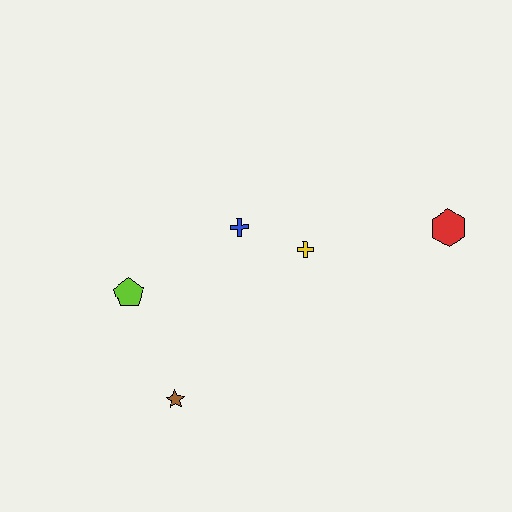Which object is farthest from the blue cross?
The red hexagon is farthest from the blue cross.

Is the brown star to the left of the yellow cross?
Yes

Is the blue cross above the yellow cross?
Yes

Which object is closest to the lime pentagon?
The brown star is closest to the lime pentagon.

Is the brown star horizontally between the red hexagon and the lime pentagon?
Yes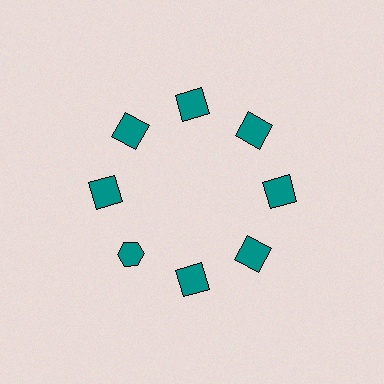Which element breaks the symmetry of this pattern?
The teal hexagon at roughly the 8 o'clock position breaks the symmetry. All other shapes are teal squares.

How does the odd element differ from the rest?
It has a different shape: hexagon instead of square.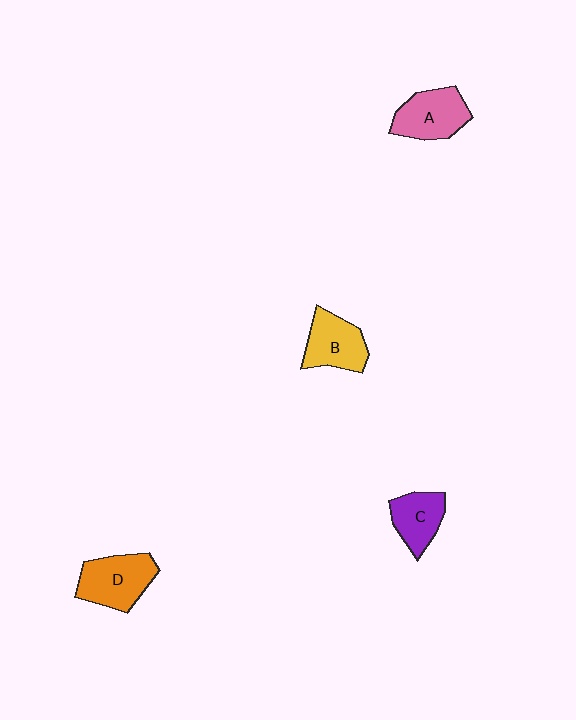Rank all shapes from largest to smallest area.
From largest to smallest: D (orange), A (pink), B (yellow), C (purple).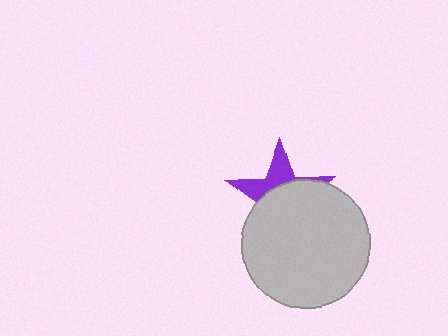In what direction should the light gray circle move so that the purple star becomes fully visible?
The light gray circle should move down. That is the shortest direction to clear the overlap and leave the purple star fully visible.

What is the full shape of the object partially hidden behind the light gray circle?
The partially hidden object is a purple star.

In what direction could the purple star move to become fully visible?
The purple star could move up. That would shift it out from behind the light gray circle entirely.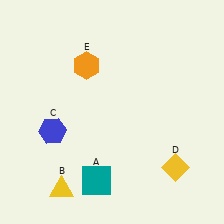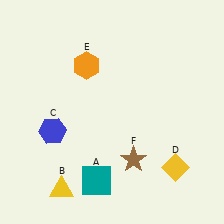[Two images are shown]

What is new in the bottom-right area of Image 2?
A brown star (F) was added in the bottom-right area of Image 2.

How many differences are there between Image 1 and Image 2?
There is 1 difference between the two images.